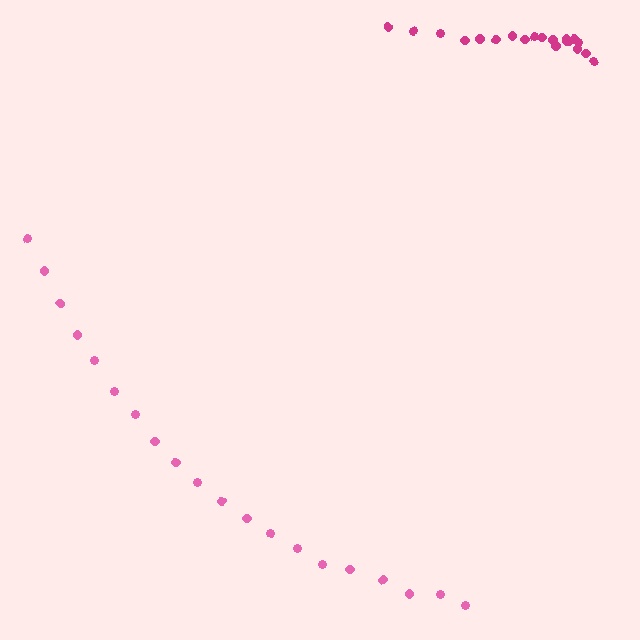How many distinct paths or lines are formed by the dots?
There are 2 distinct paths.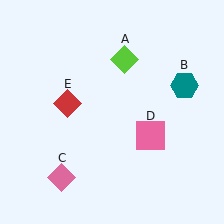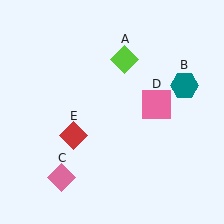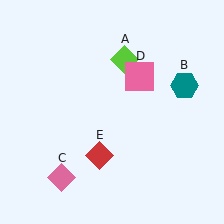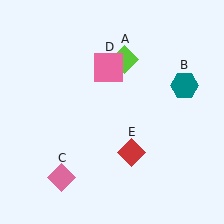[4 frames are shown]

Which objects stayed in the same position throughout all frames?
Lime diamond (object A) and teal hexagon (object B) and pink diamond (object C) remained stationary.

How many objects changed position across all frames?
2 objects changed position: pink square (object D), red diamond (object E).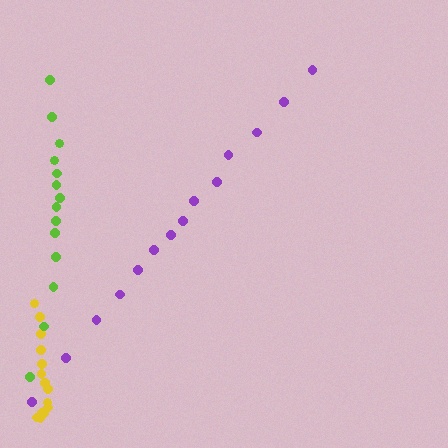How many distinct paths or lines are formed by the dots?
There are 3 distinct paths.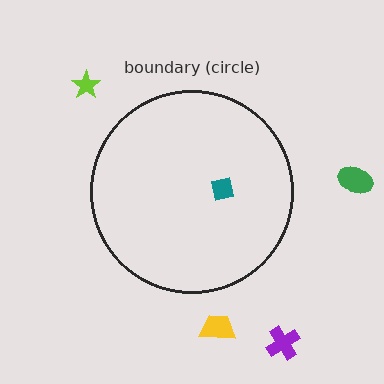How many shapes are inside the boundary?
1 inside, 4 outside.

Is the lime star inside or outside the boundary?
Outside.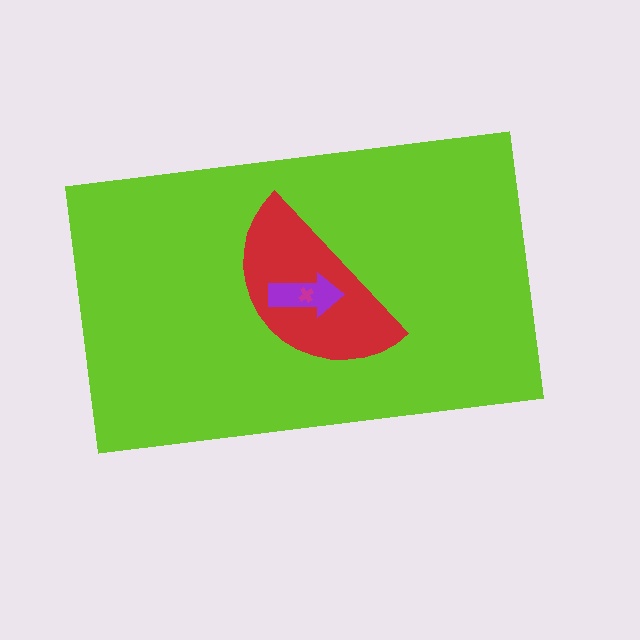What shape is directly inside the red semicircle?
The purple arrow.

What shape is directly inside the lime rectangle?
The red semicircle.